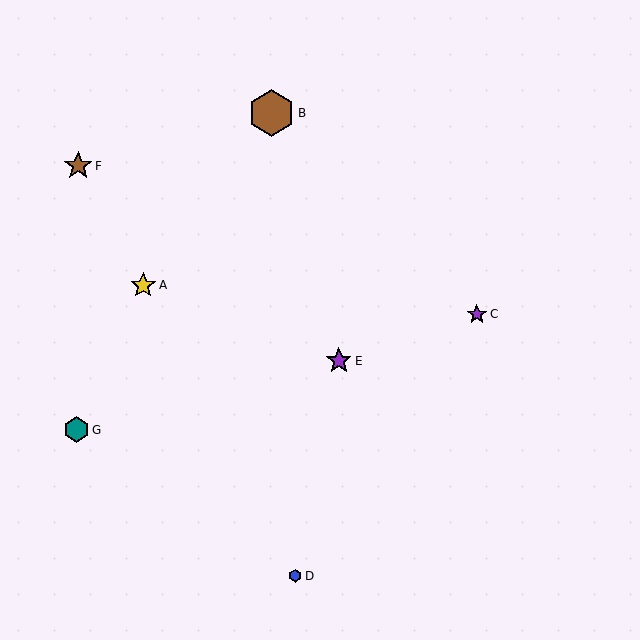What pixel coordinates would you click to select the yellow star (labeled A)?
Click at (143, 285) to select the yellow star A.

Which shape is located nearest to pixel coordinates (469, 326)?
The purple star (labeled C) at (477, 314) is nearest to that location.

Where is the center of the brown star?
The center of the brown star is at (78, 166).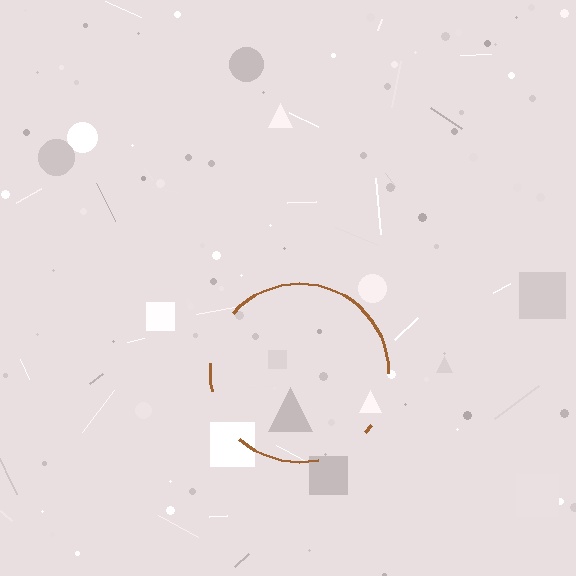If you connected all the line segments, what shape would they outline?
They would outline a circle.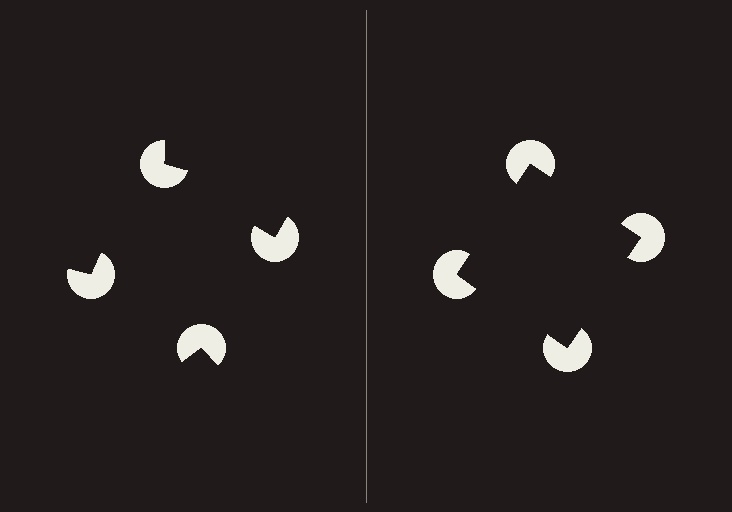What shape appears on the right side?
An illusory square.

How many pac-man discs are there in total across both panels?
8 — 4 on each side.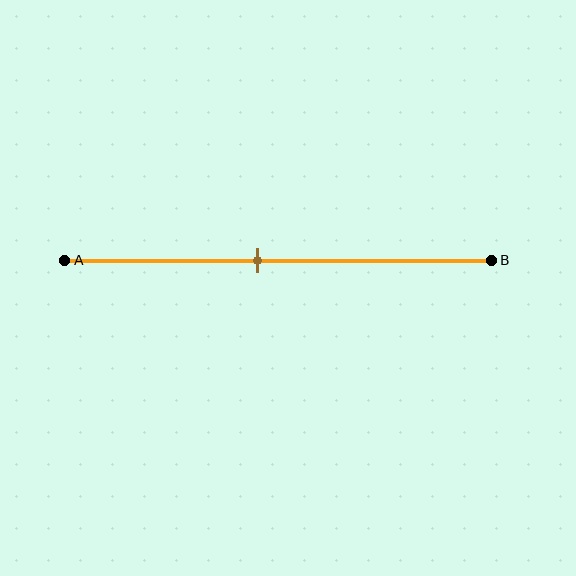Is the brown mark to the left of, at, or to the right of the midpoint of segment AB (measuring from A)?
The brown mark is to the left of the midpoint of segment AB.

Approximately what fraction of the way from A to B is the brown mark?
The brown mark is approximately 45% of the way from A to B.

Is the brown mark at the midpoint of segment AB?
No, the mark is at about 45% from A, not at the 50% midpoint.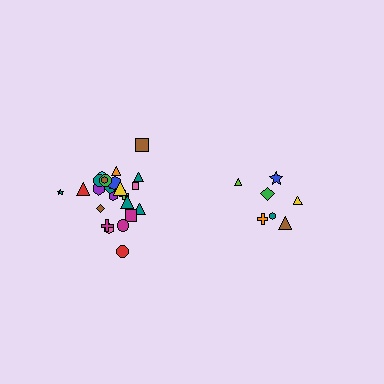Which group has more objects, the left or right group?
The left group.